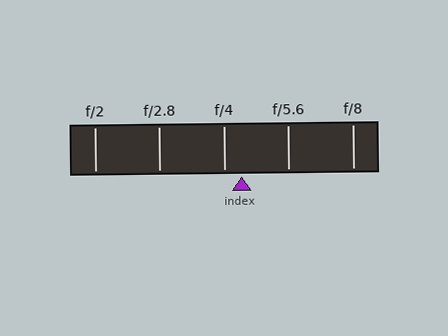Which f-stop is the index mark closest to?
The index mark is closest to f/4.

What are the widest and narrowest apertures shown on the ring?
The widest aperture shown is f/2 and the narrowest is f/8.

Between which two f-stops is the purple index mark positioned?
The index mark is between f/4 and f/5.6.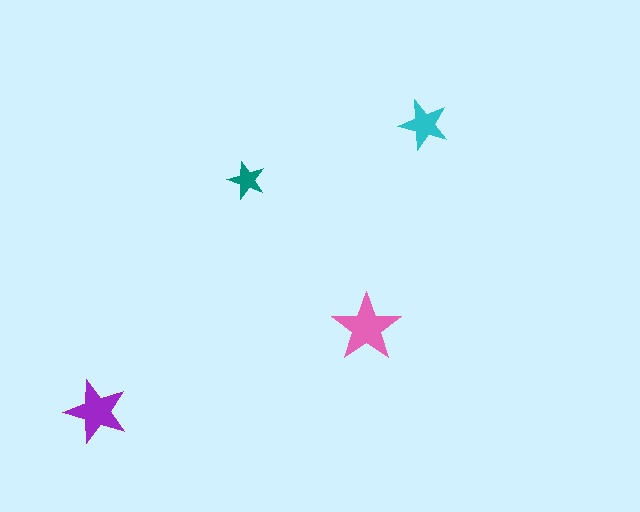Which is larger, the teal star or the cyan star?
The cyan one.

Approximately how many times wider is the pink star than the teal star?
About 2 times wider.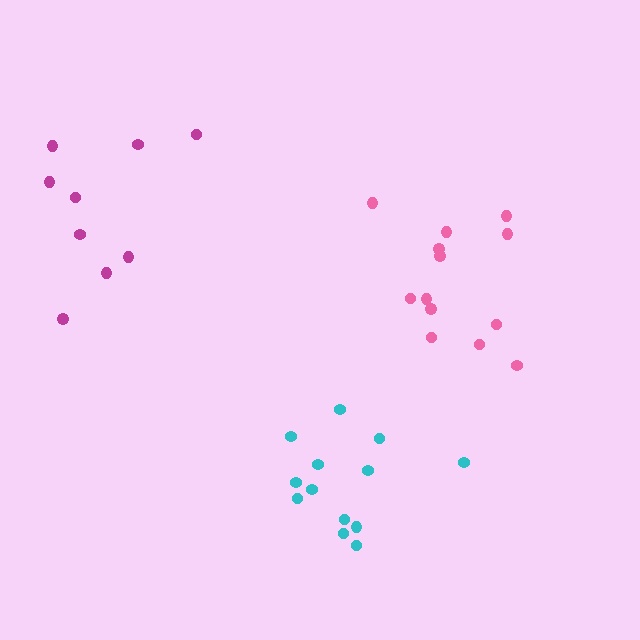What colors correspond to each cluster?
The clusters are colored: pink, cyan, magenta.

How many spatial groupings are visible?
There are 3 spatial groupings.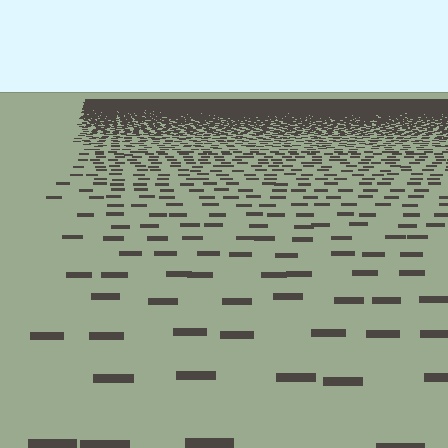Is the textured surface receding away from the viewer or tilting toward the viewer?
The surface is receding away from the viewer. Texture elements get smaller and denser toward the top.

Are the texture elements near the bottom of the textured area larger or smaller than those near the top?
Larger. Near the bottom, elements are closer to the viewer and appear at a bigger on-screen size.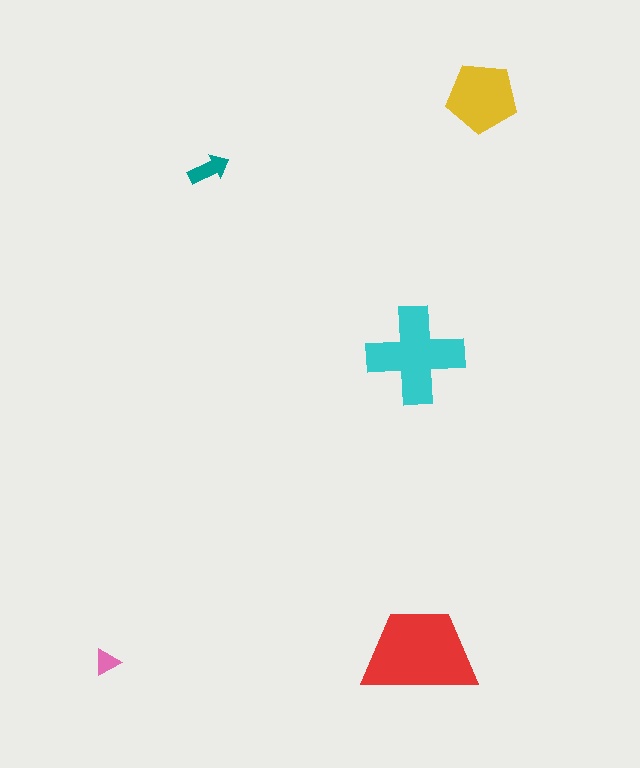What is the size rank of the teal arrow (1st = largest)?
4th.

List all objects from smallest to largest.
The pink triangle, the teal arrow, the yellow pentagon, the cyan cross, the red trapezoid.